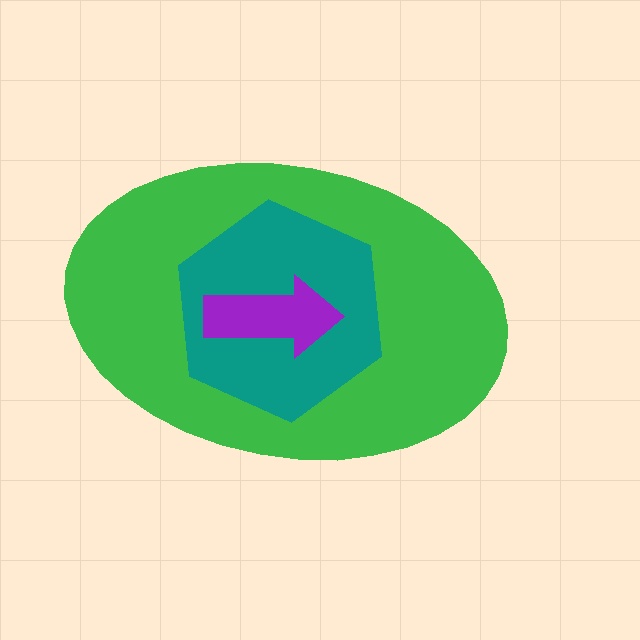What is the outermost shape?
The green ellipse.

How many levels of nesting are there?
3.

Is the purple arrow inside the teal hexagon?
Yes.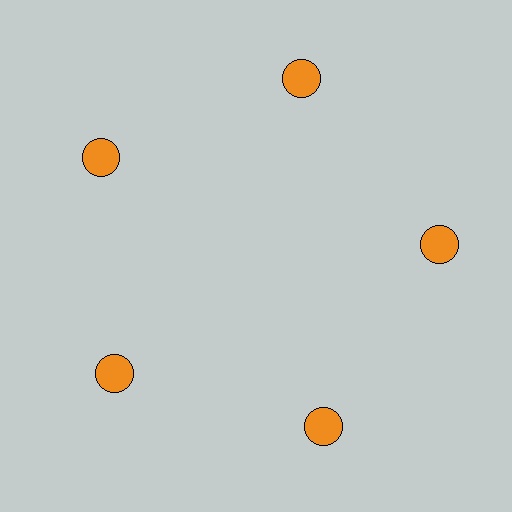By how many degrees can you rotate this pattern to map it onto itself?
The pattern maps onto itself every 72 degrees of rotation.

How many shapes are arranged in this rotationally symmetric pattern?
There are 5 shapes, arranged in 5 groups of 1.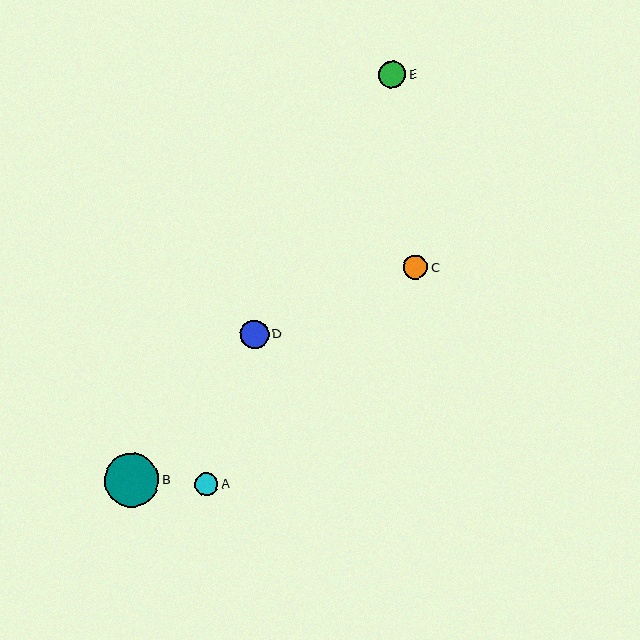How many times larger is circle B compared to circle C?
Circle B is approximately 2.2 times the size of circle C.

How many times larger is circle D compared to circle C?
Circle D is approximately 1.2 times the size of circle C.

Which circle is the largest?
Circle B is the largest with a size of approximately 54 pixels.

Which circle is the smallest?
Circle A is the smallest with a size of approximately 23 pixels.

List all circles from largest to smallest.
From largest to smallest: B, D, E, C, A.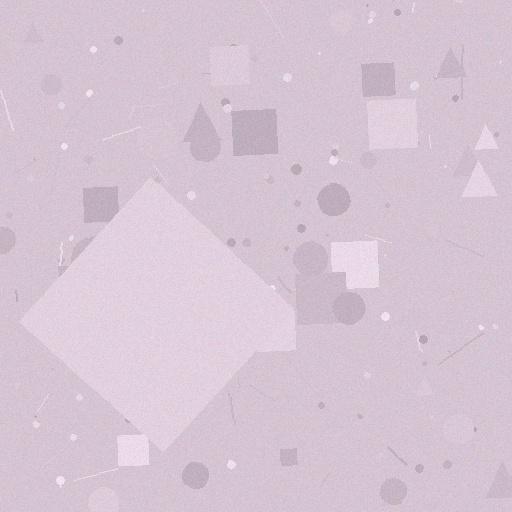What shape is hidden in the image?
A diamond is hidden in the image.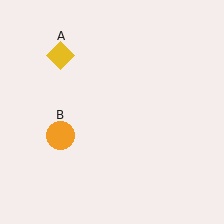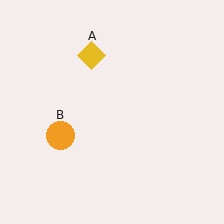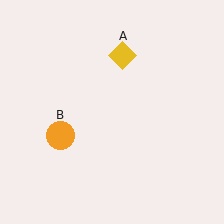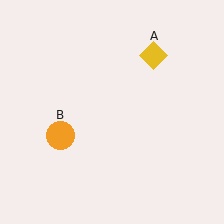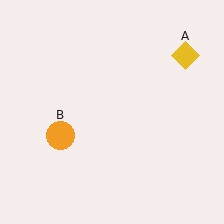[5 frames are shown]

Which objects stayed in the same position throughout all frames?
Orange circle (object B) remained stationary.